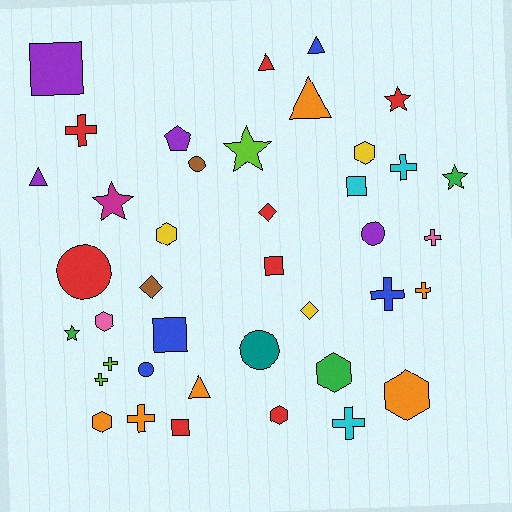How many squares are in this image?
There are 5 squares.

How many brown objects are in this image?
There are 2 brown objects.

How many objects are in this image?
There are 40 objects.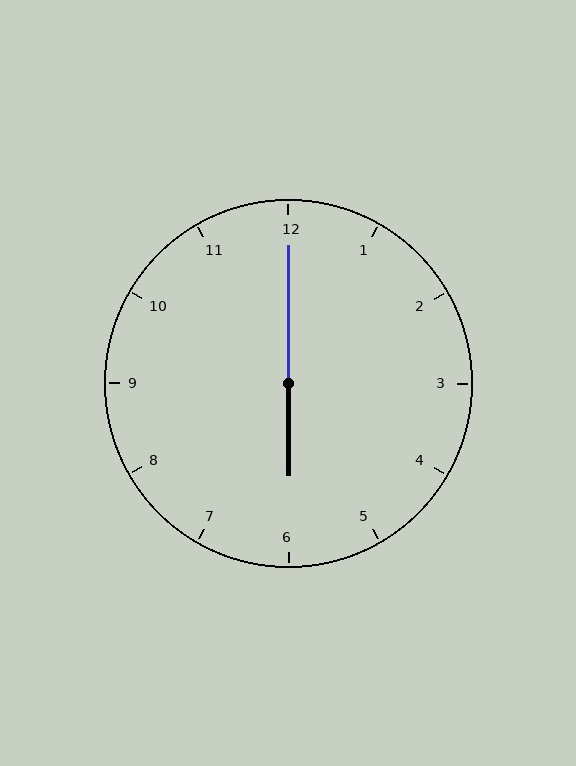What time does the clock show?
6:00.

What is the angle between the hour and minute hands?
Approximately 180 degrees.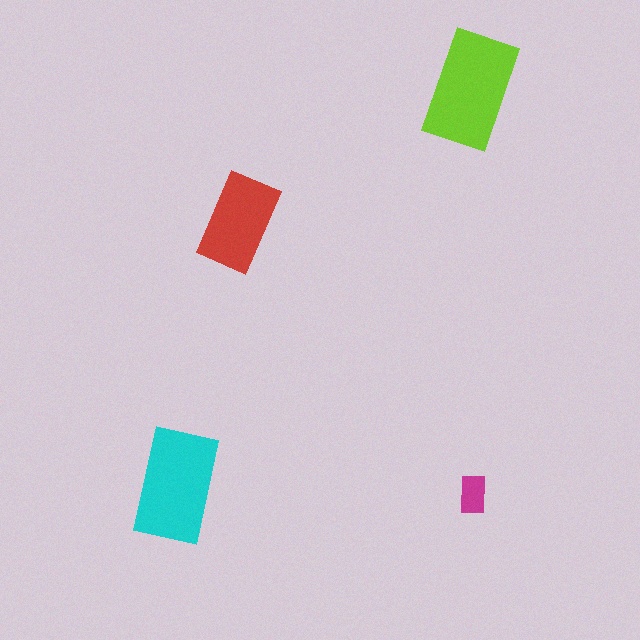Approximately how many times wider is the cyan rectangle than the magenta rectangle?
About 3 times wider.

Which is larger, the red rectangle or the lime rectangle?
The lime one.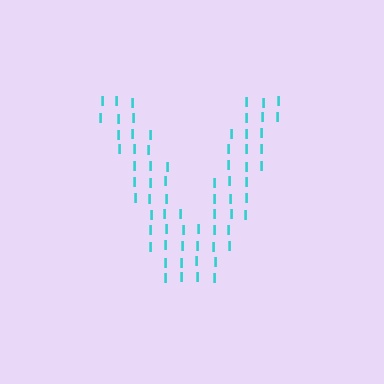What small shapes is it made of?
It is made of small letter I's.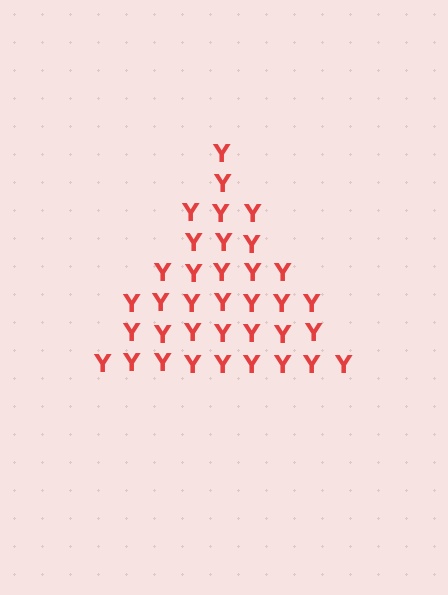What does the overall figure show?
The overall figure shows a triangle.